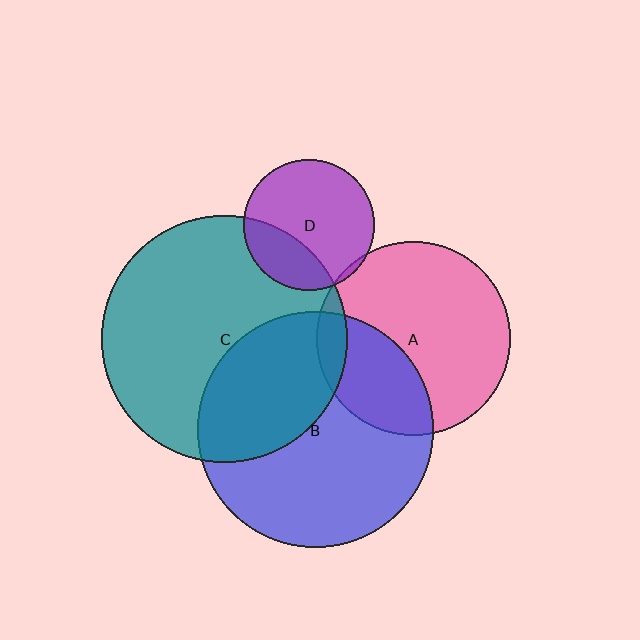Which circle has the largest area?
Circle C (teal).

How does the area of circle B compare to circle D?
Approximately 3.3 times.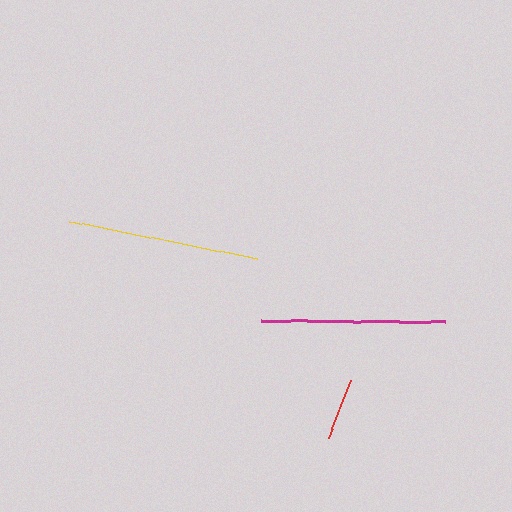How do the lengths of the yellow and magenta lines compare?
The yellow and magenta lines are approximately the same length.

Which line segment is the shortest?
The red line is the shortest at approximately 62 pixels.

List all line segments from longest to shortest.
From longest to shortest: yellow, magenta, red.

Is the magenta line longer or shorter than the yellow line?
The yellow line is longer than the magenta line.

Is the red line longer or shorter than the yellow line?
The yellow line is longer than the red line.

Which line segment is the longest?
The yellow line is the longest at approximately 191 pixels.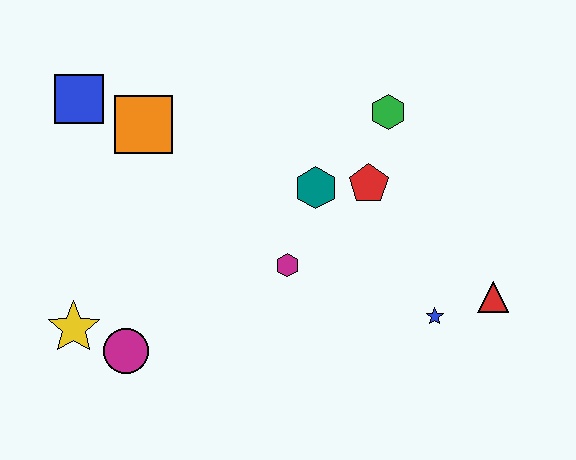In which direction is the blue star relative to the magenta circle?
The blue star is to the right of the magenta circle.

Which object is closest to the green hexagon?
The red pentagon is closest to the green hexagon.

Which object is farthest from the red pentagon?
The yellow star is farthest from the red pentagon.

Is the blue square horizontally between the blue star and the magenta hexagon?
No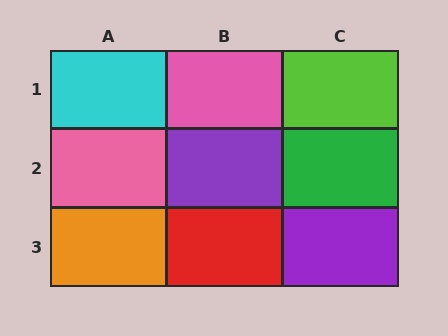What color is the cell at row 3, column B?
Red.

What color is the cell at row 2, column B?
Purple.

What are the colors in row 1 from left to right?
Cyan, pink, lime.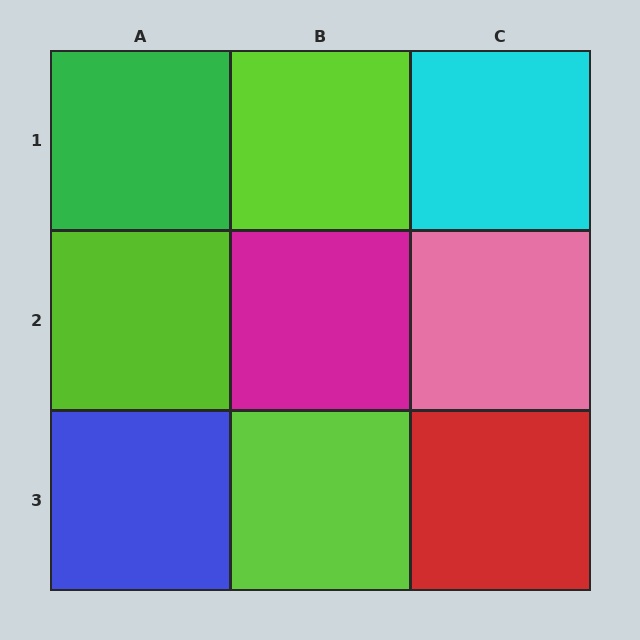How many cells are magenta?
1 cell is magenta.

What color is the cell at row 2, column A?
Lime.